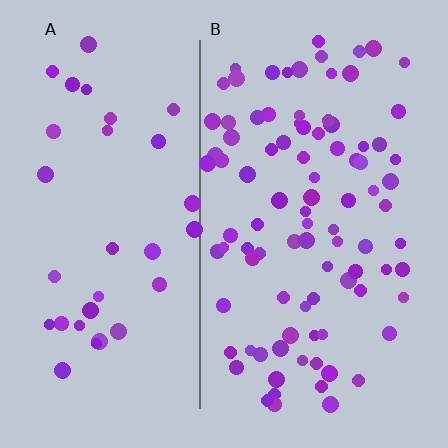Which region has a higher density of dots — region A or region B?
B (the right).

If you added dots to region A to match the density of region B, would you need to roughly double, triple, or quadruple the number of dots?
Approximately triple.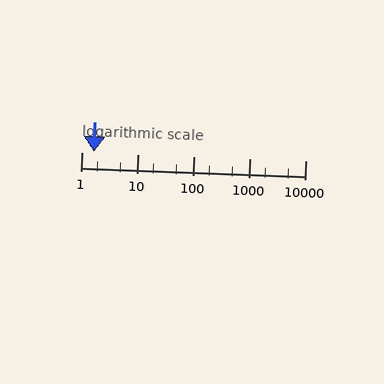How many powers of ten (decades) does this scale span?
The scale spans 4 decades, from 1 to 10000.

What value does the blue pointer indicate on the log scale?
The pointer indicates approximately 1.7.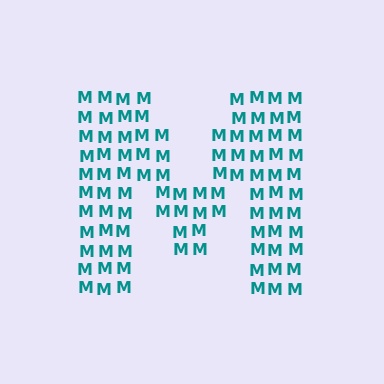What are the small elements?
The small elements are letter M's.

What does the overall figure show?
The overall figure shows the letter M.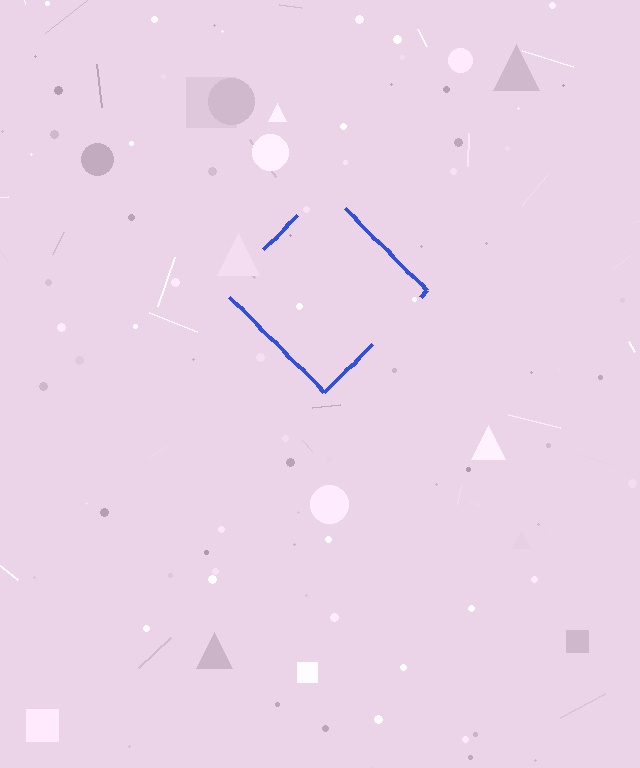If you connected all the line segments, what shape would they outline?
They would outline a diamond.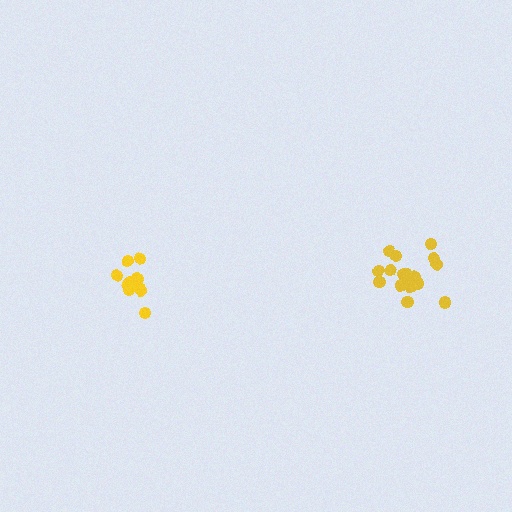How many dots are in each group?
Group 1: 17 dots, Group 2: 11 dots (28 total).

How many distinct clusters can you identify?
There are 2 distinct clusters.